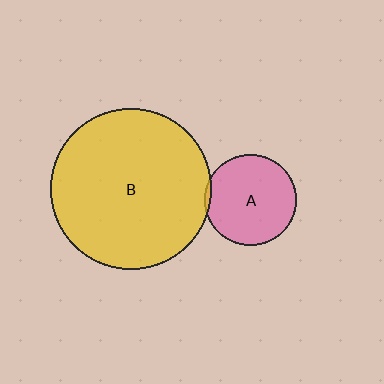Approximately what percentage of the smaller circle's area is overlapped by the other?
Approximately 5%.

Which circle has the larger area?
Circle B (yellow).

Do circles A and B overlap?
Yes.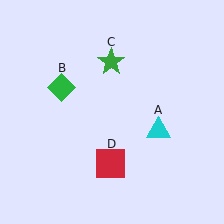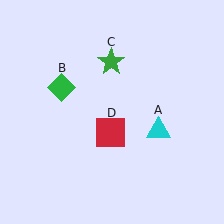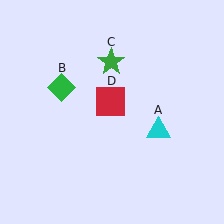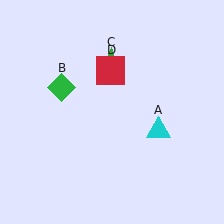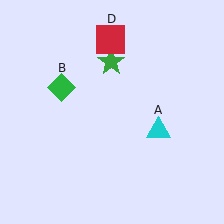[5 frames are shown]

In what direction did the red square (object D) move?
The red square (object D) moved up.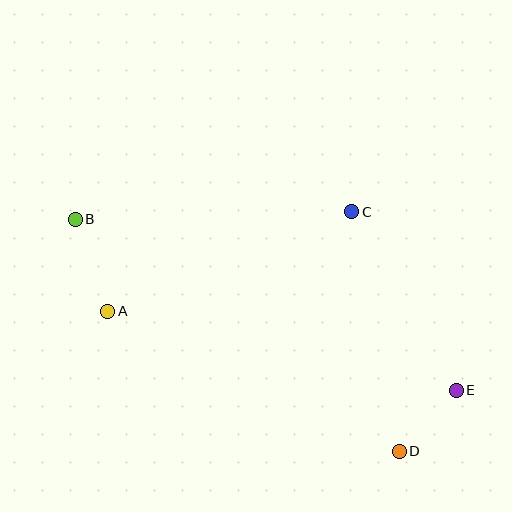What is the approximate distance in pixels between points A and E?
The distance between A and E is approximately 358 pixels.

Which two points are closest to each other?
Points D and E are closest to each other.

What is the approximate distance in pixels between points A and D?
The distance between A and D is approximately 323 pixels.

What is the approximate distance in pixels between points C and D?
The distance between C and D is approximately 245 pixels.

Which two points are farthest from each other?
Points B and E are farthest from each other.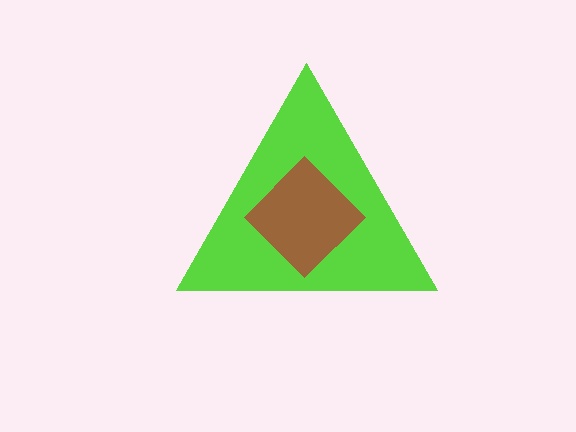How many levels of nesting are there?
2.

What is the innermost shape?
The brown diamond.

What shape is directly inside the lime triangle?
The brown diamond.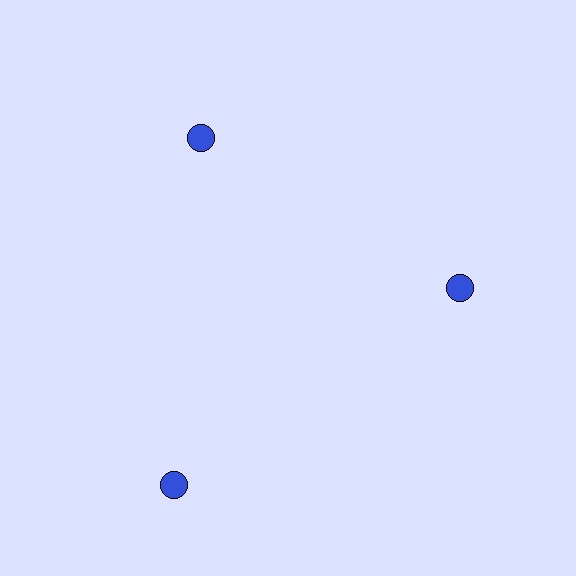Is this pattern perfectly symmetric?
No. The 3 blue circles are arranged in a ring, but one element near the 7 o'clock position is pushed outward from the center, breaking the 3-fold rotational symmetry.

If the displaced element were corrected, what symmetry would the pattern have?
It would have 3-fold rotational symmetry — the pattern would map onto itself every 120 degrees.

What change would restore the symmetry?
The symmetry would be restored by moving it inward, back onto the ring so that all 3 circles sit at equal angles and equal distance from the center.